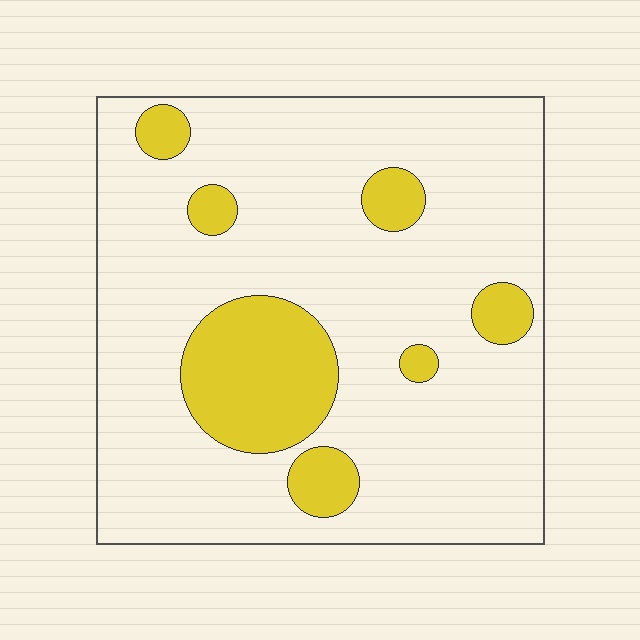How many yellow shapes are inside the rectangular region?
7.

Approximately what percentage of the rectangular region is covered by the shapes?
Approximately 20%.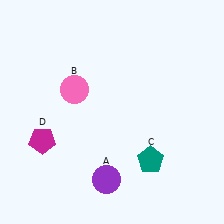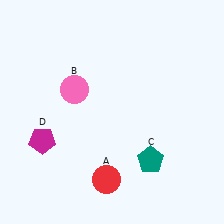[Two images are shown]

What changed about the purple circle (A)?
In Image 1, A is purple. In Image 2, it changed to red.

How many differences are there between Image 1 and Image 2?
There is 1 difference between the two images.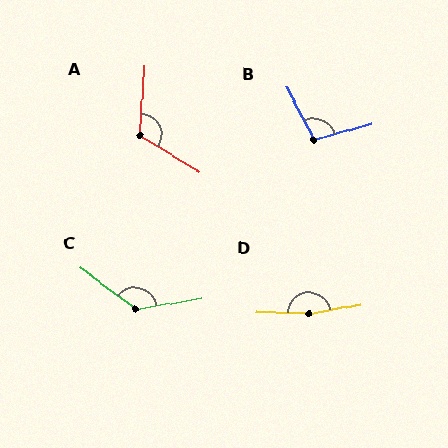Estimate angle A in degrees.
Approximately 117 degrees.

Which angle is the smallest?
B, at approximately 101 degrees.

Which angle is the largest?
D, at approximately 168 degrees.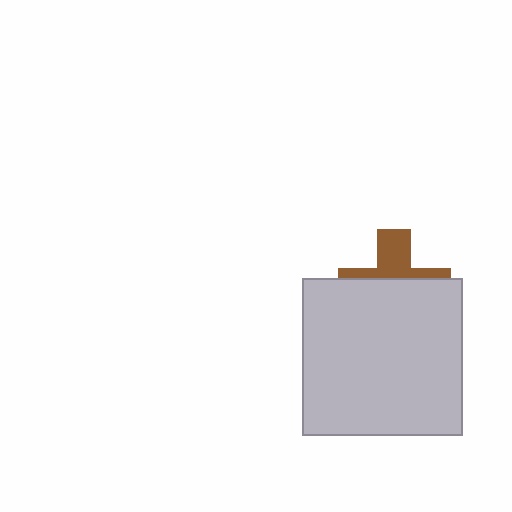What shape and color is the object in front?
The object in front is a light gray rectangle.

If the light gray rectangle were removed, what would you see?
You would see the complete brown cross.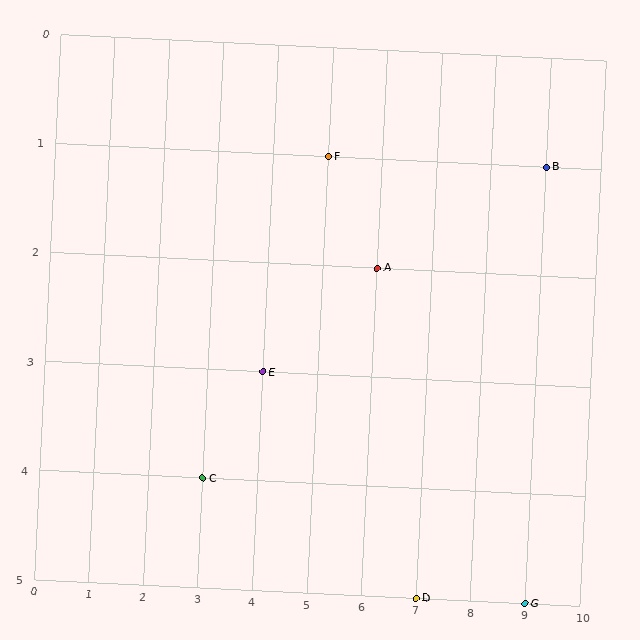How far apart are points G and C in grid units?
Points G and C are 6 columns and 1 row apart (about 6.1 grid units diagonally).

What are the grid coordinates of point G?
Point G is at grid coordinates (9, 5).